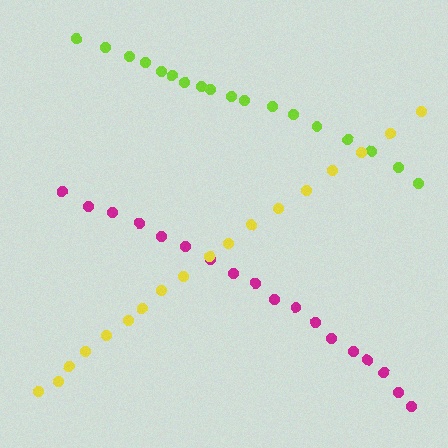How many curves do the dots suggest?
There are 3 distinct paths.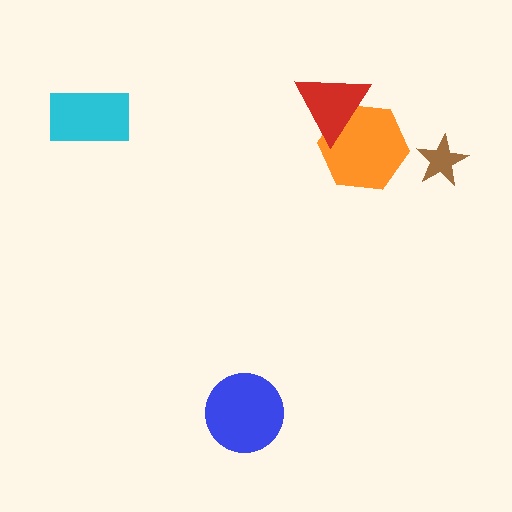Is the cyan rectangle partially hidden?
No, no other shape covers it.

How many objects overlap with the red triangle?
1 object overlaps with the red triangle.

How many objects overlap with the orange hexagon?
1 object overlaps with the orange hexagon.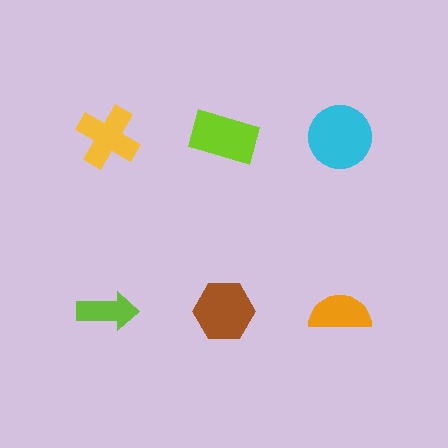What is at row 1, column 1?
A yellow cross.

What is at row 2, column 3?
An orange semicircle.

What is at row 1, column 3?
A cyan circle.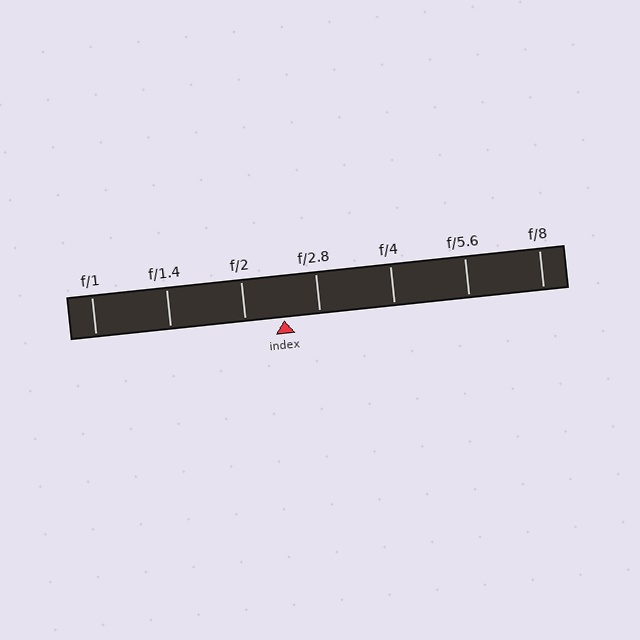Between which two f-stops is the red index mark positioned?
The index mark is between f/2 and f/2.8.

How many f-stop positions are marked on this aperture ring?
There are 7 f-stop positions marked.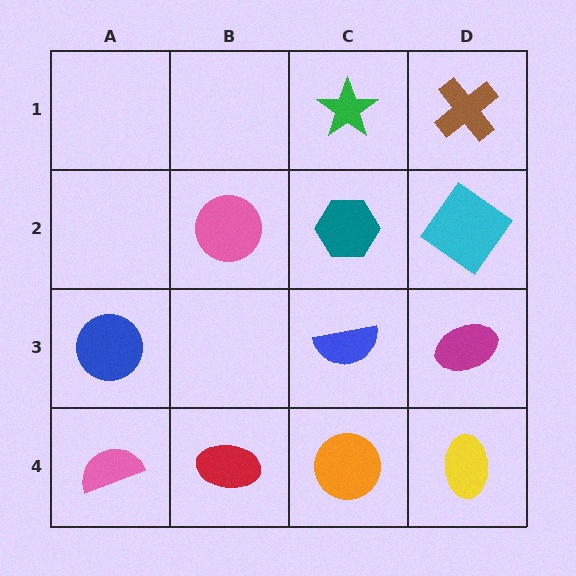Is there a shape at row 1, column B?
No, that cell is empty.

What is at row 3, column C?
A blue semicircle.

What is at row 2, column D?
A cyan diamond.